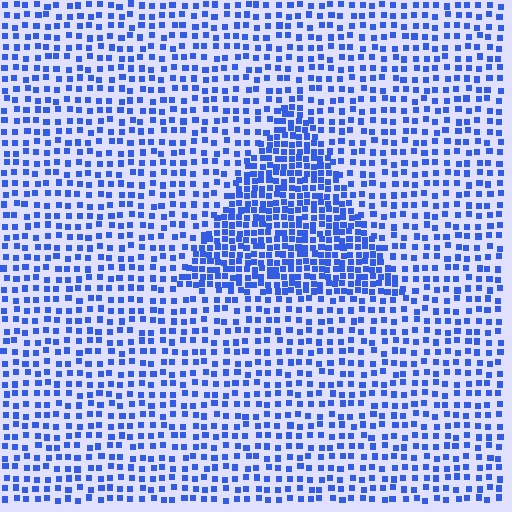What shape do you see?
I see a triangle.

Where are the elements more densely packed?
The elements are more densely packed inside the triangle boundary.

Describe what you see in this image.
The image contains small blue elements arranged at two different densities. A triangle-shaped region is visible where the elements are more densely packed than the surrounding area.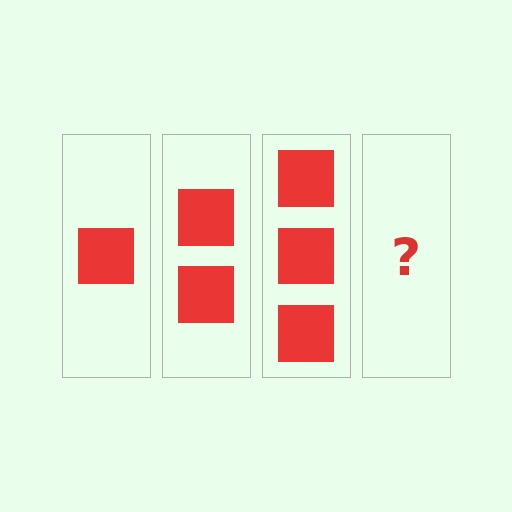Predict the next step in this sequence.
The next step is 4 squares.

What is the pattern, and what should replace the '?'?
The pattern is that each step adds one more square. The '?' should be 4 squares.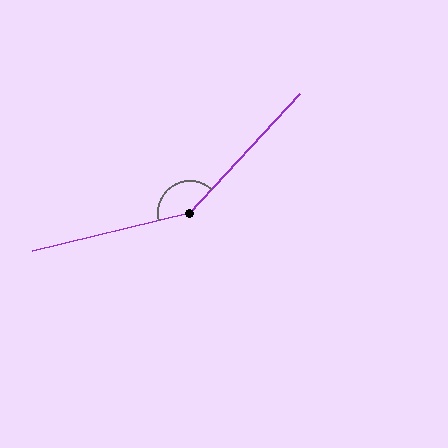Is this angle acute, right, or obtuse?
It is obtuse.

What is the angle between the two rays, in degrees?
Approximately 147 degrees.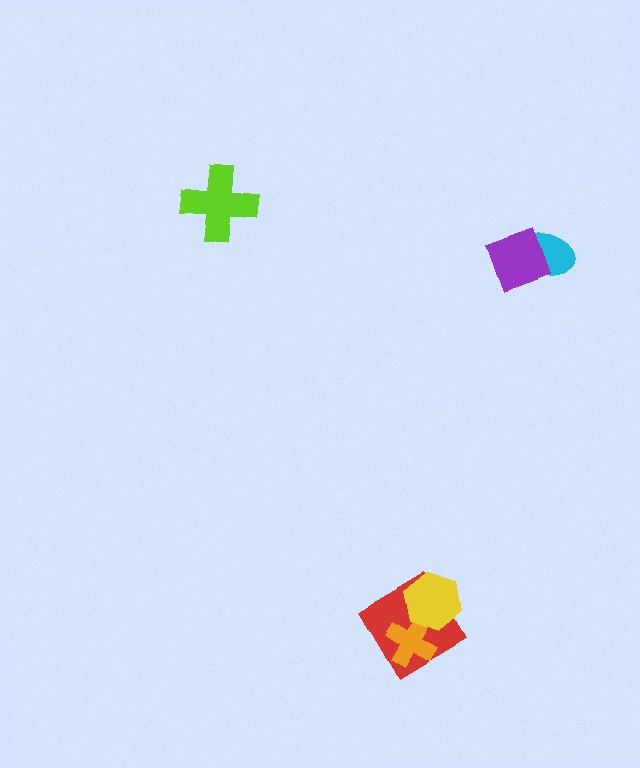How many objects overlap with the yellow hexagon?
2 objects overlap with the yellow hexagon.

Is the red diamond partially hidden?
Yes, it is partially covered by another shape.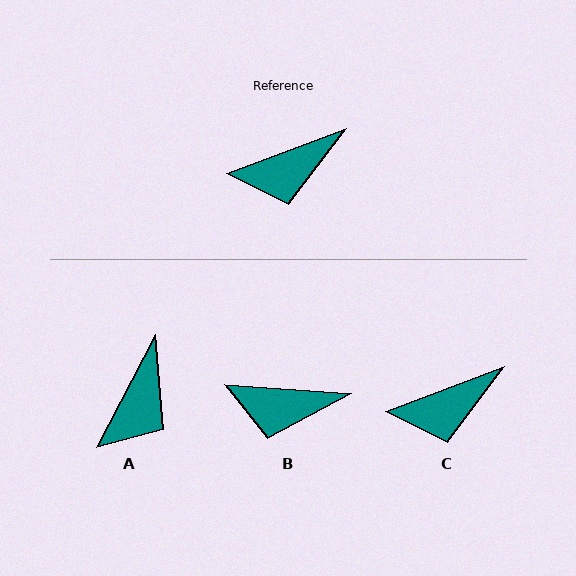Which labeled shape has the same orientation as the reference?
C.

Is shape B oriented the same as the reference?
No, it is off by about 25 degrees.